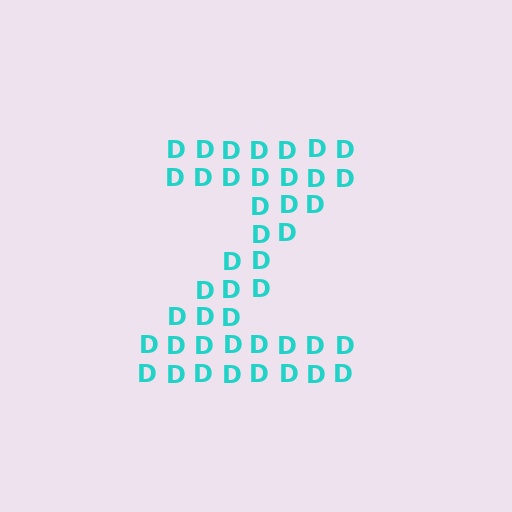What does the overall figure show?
The overall figure shows the letter Z.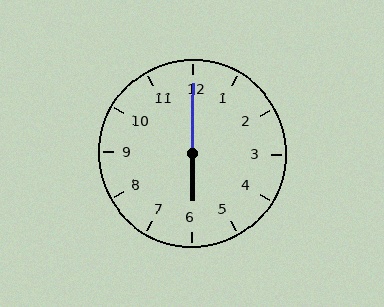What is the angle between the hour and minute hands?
Approximately 180 degrees.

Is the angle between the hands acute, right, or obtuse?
It is obtuse.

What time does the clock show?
6:00.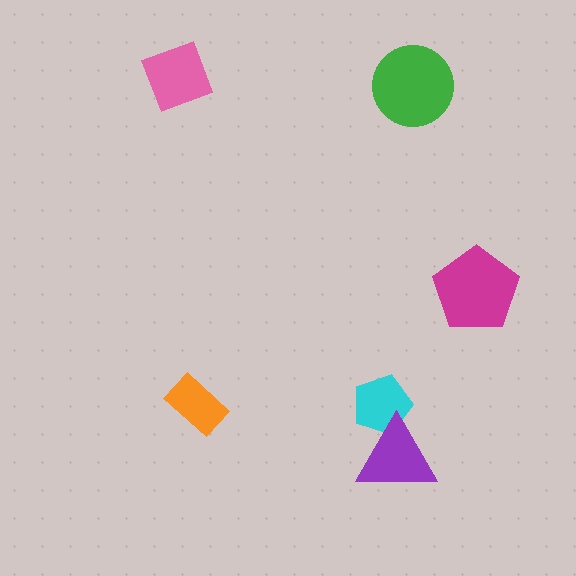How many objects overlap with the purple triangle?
1 object overlaps with the purple triangle.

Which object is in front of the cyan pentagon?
The purple triangle is in front of the cyan pentagon.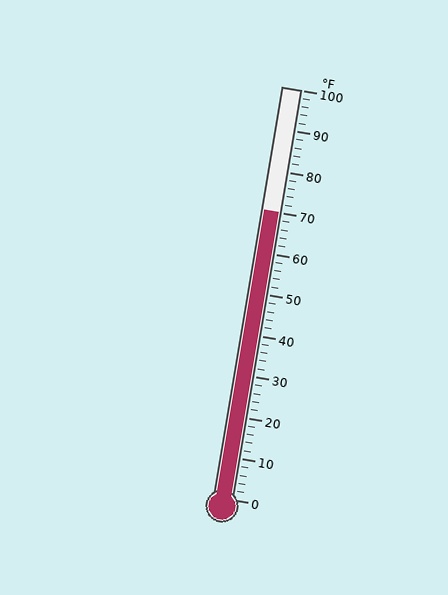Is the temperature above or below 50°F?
The temperature is above 50°F.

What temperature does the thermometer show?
The thermometer shows approximately 70°F.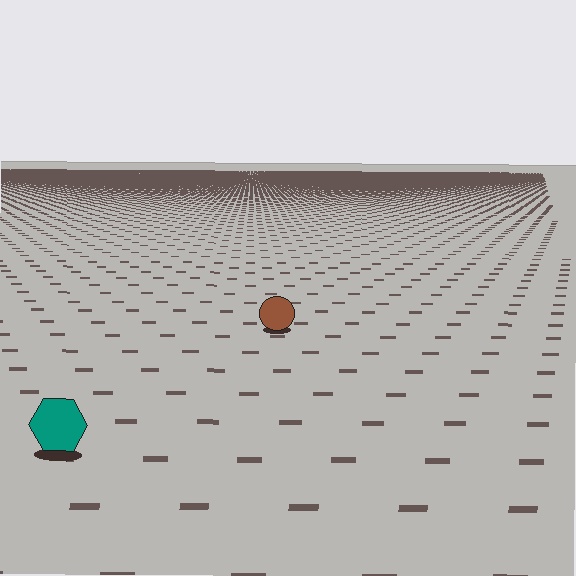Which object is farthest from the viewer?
The brown circle is farthest from the viewer. It appears smaller and the ground texture around it is denser.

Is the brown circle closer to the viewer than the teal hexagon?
No. The teal hexagon is closer — you can tell from the texture gradient: the ground texture is coarser near it.